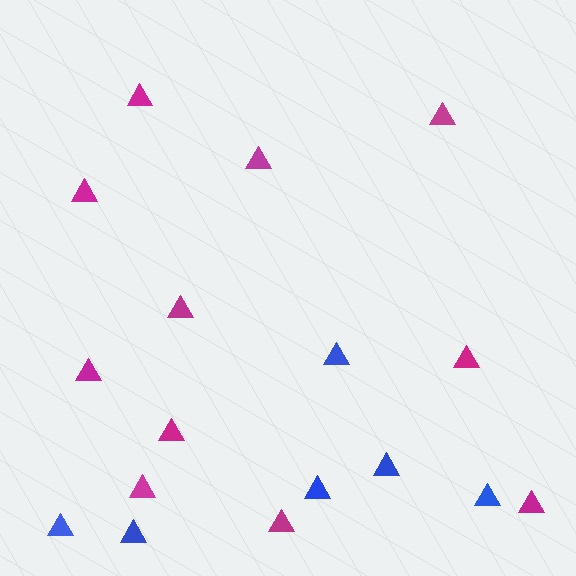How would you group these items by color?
There are 2 groups: one group of blue triangles (6) and one group of magenta triangles (11).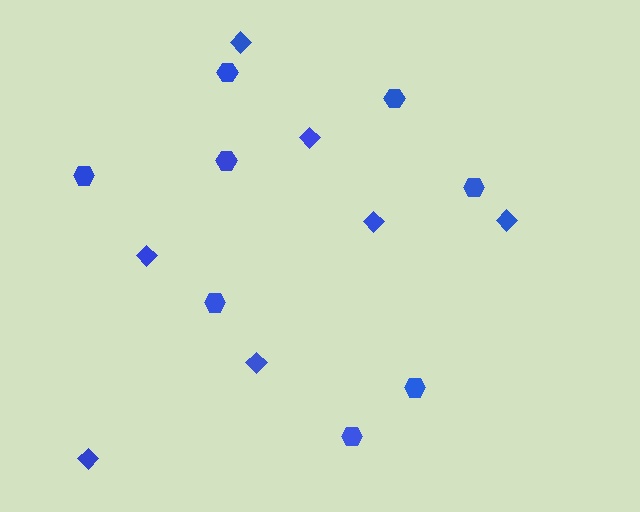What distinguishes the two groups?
There are 2 groups: one group of diamonds (7) and one group of hexagons (8).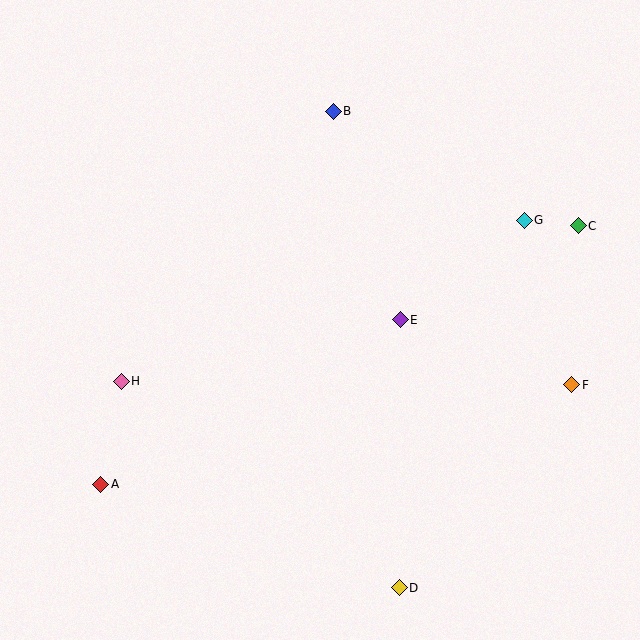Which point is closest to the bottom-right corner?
Point D is closest to the bottom-right corner.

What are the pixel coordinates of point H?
Point H is at (121, 381).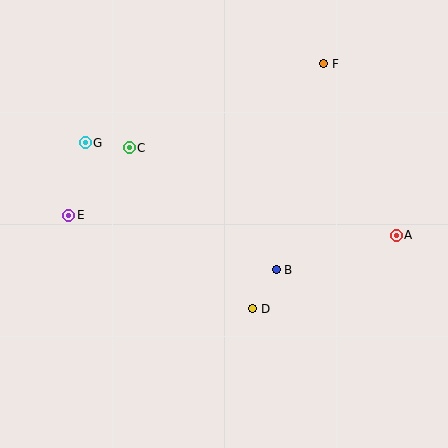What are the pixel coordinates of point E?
Point E is at (69, 215).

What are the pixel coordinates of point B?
Point B is at (276, 270).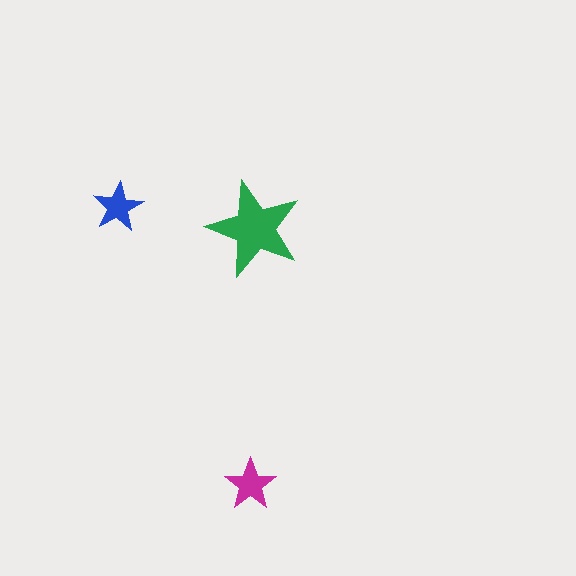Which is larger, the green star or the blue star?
The green one.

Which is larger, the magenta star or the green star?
The green one.